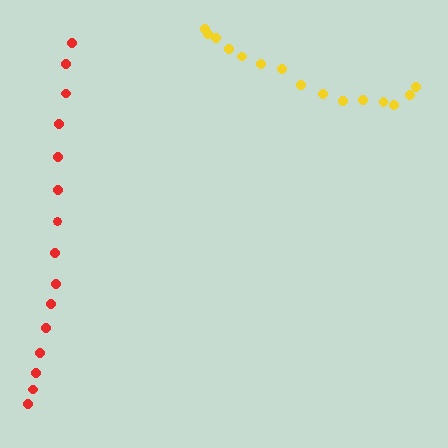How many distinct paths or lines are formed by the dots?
There are 2 distinct paths.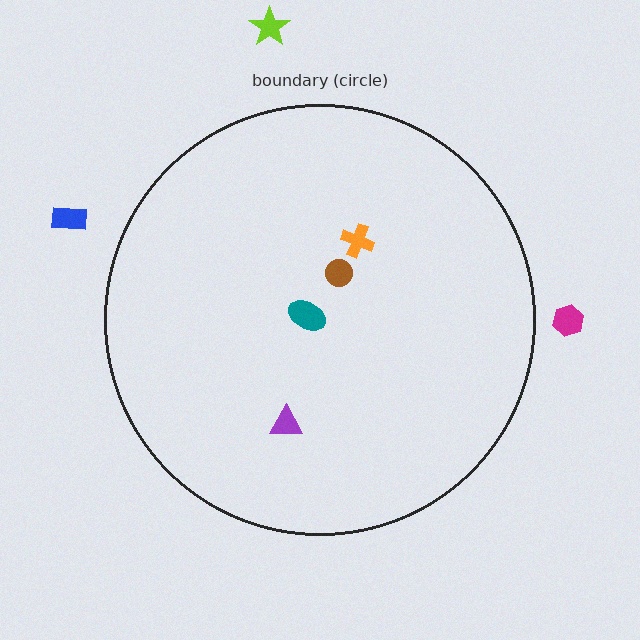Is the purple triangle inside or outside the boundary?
Inside.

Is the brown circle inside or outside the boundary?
Inside.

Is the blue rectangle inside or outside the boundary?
Outside.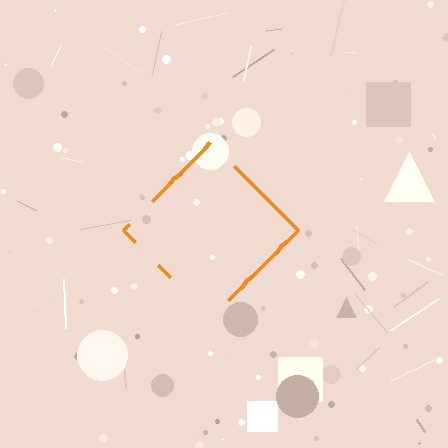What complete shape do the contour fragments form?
The contour fragments form a diamond.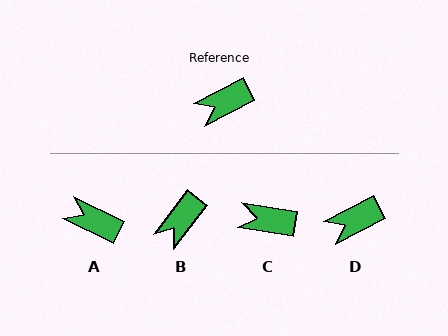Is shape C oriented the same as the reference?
No, it is off by about 36 degrees.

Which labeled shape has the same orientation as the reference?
D.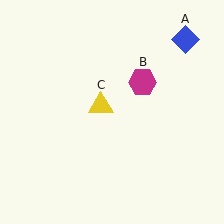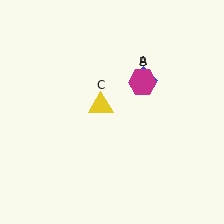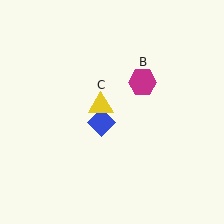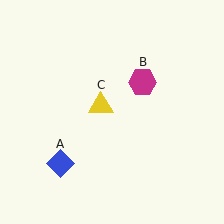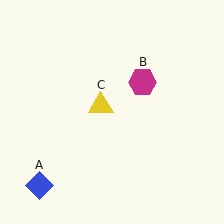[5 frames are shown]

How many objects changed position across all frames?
1 object changed position: blue diamond (object A).